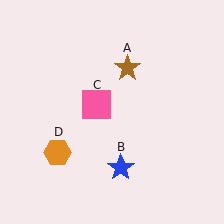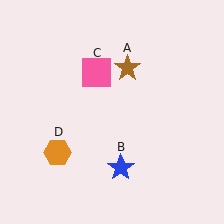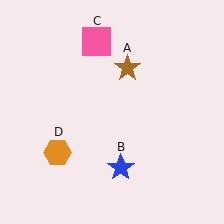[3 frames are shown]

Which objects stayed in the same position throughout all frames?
Brown star (object A) and blue star (object B) and orange hexagon (object D) remained stationary.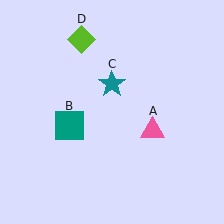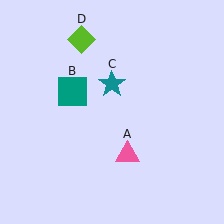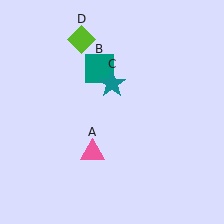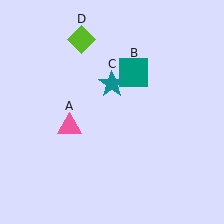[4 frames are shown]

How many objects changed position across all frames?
2 objects changed position: pink triangle (object A), teal square (object B).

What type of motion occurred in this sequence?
The pink triangle (object A), teal square (object B) rotated clockwise around the center of the scene.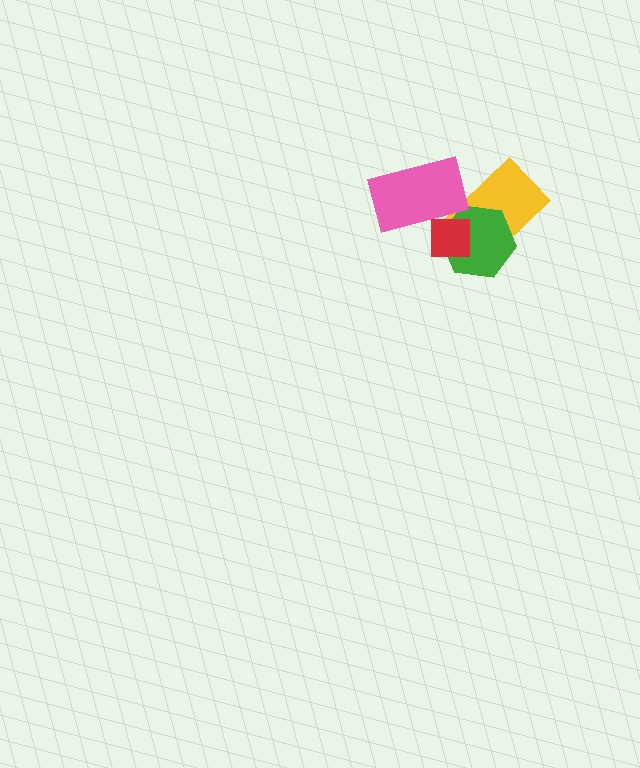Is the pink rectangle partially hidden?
No, no other shape covers it.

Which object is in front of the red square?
The pink rectangle is in front of the red square.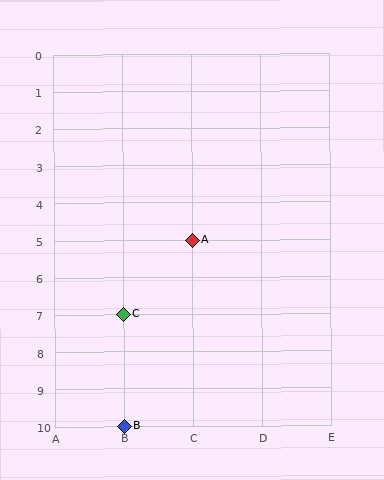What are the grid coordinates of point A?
Point A is at grid coordinates (C, 5).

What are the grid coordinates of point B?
Point B is at grid coordinates (B, 10).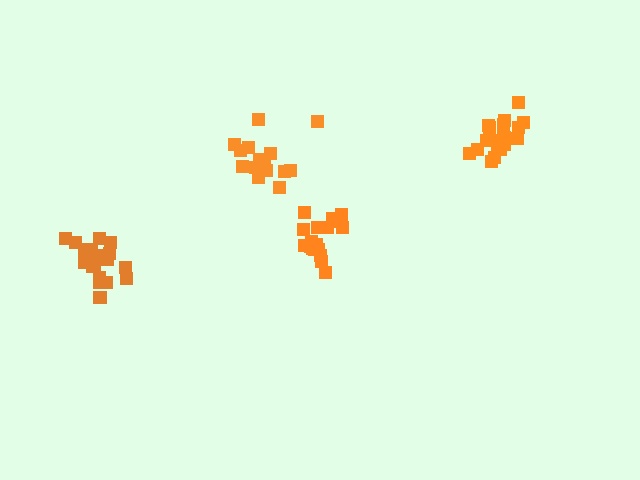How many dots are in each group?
Group 1: 20 dots, Group 2: 18 dots, Group 3: 16 dots, Group 4: 21 dots (75 total).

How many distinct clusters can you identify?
There are 4 distinct clusters.